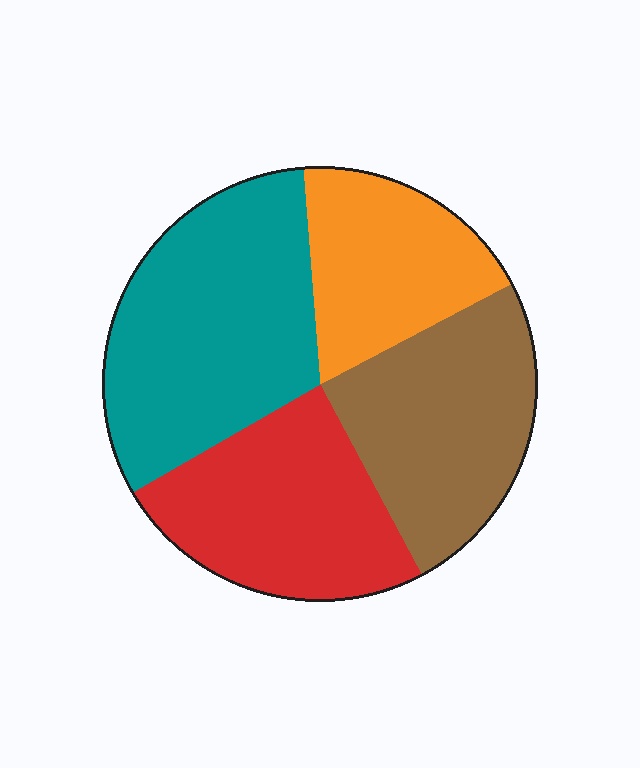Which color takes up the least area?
Orange, at roughly 20%.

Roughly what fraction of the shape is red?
Red takes up between a sixth and a third of the shape.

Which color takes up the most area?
Teal, at roughly 30%.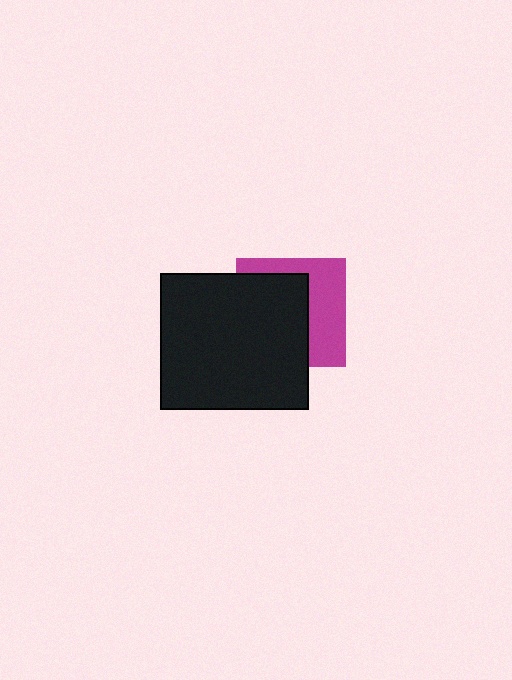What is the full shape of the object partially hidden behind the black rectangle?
The partially hidden object is a magenta square.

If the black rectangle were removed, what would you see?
You would see the complete magenta square.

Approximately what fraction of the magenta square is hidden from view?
Roughly 57% of the magenta square is hidden behind the black rectangle.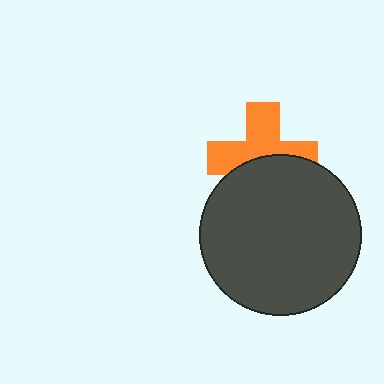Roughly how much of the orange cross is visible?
About half of it is visible (roughly 56%).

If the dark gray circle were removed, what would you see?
You would see the complete orange cross.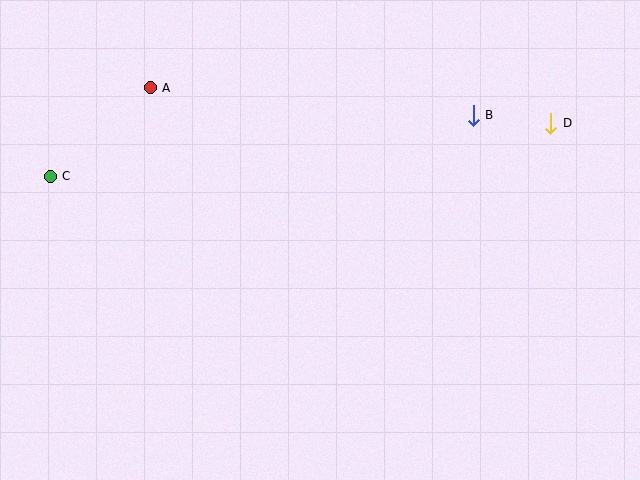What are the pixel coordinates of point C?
Point C is at (50, 176).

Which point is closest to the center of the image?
Point B at (473, 115) is closest to the center.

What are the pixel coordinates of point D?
Point D is at (551, 123).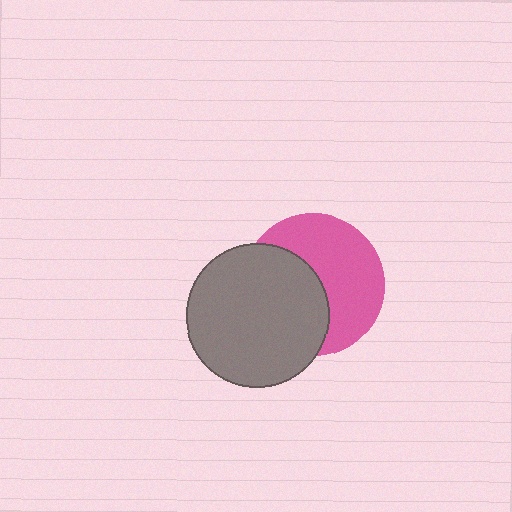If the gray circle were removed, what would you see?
You would see the complete pink circle.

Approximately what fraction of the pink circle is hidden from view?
Roughly 46% of the pink circle is hidden behind the gray circle.